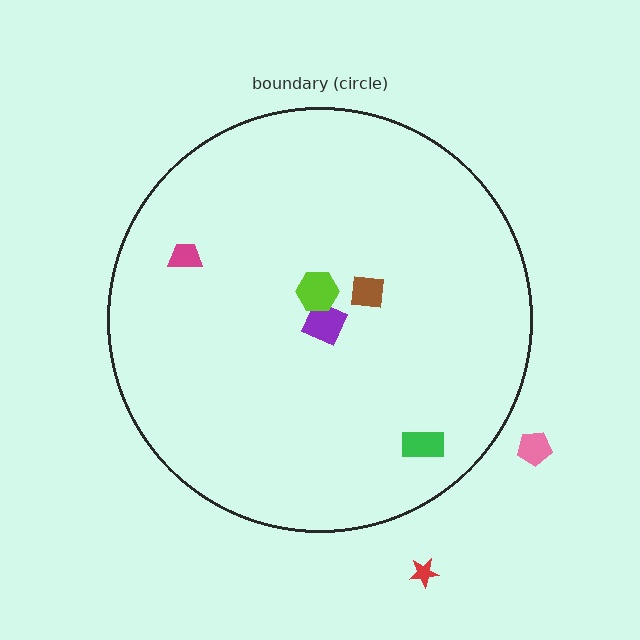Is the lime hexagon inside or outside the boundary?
Inside.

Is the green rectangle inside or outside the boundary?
Inside.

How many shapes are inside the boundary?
5 inside, 2 outside.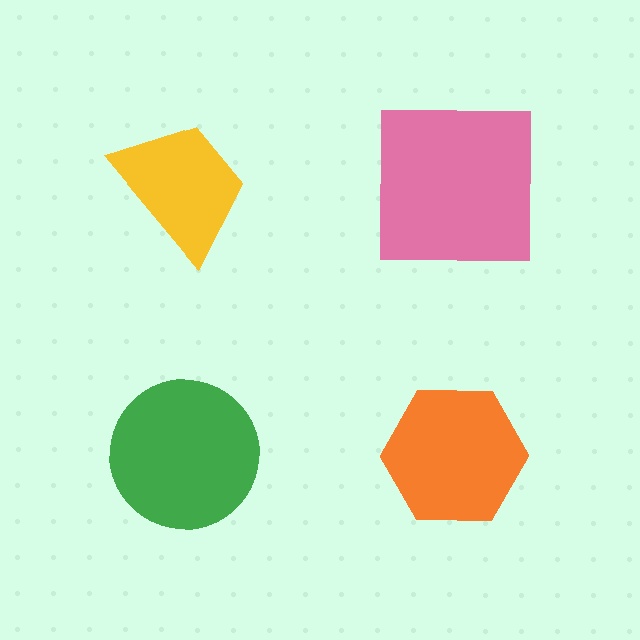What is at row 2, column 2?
An orange hexagon.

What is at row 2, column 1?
A green circle.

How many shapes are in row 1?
2 shapes.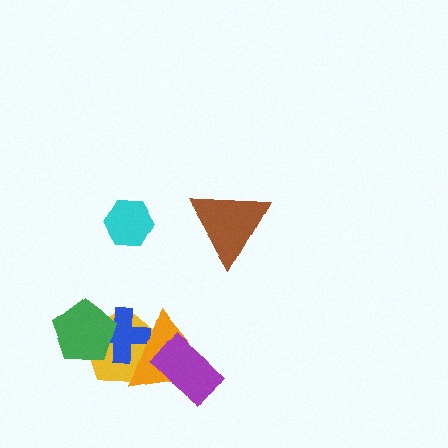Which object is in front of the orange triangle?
The purple rectangle is in front of the orange triangle.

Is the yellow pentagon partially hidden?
Yes, it is partially covered by another shape.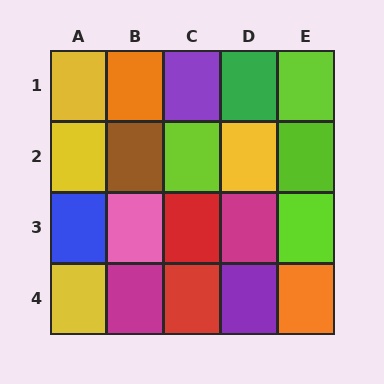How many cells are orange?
2 cells are orange.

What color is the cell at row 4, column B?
Magenta.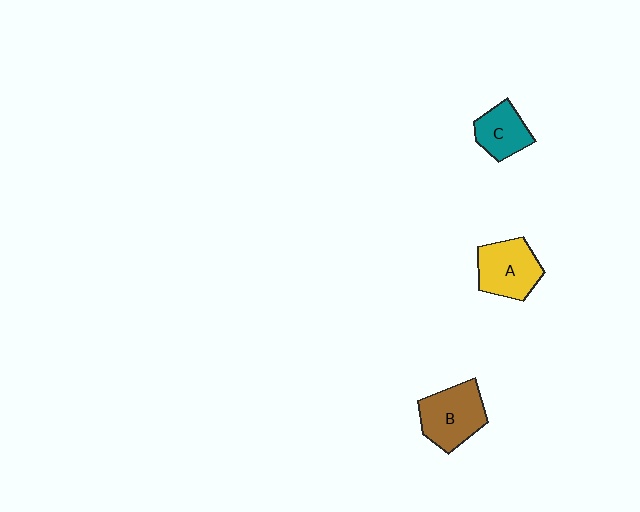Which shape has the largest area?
Shape B (brown).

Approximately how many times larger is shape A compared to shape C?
Approximately 1.4 times.